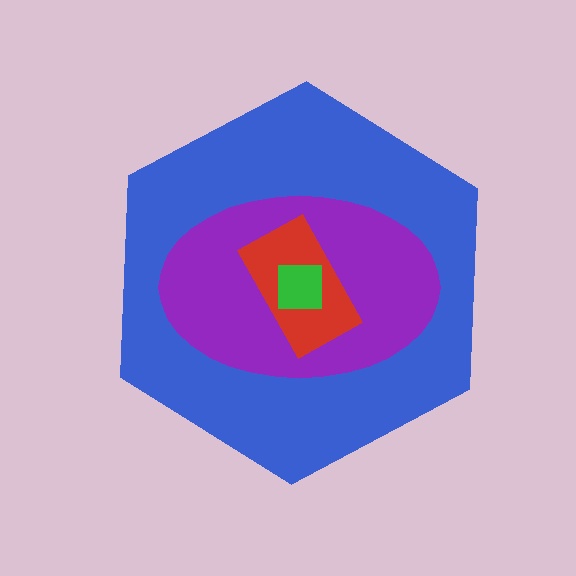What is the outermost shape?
The blue hexagon.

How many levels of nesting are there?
4.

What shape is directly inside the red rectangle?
The green square.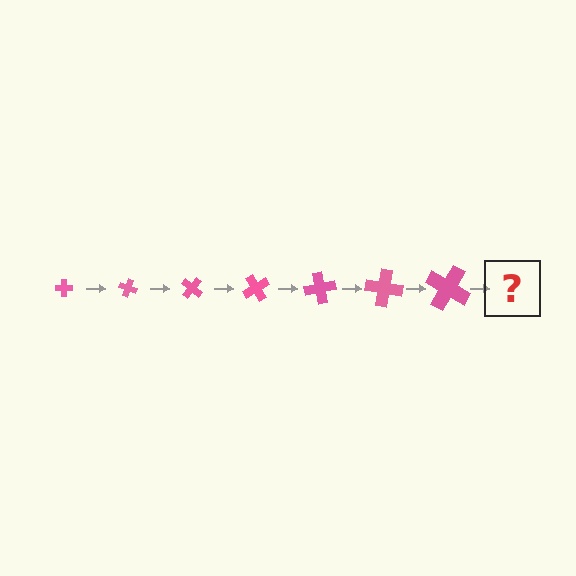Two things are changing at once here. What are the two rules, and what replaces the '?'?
The two rules are that the cross grows larger each step and it rotates 20 degrees each step. The '?' should be a cross, larger than the previous one and rotated 140 degrees from the start.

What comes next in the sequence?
The next element should be a cross, larger than the previous one and rotated 140 degrees from the start.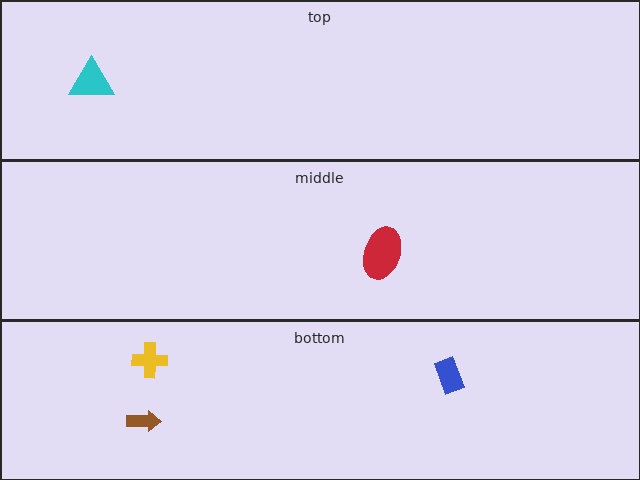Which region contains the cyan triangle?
The top region.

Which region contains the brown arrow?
The bottom region.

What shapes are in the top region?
The cyan triangle.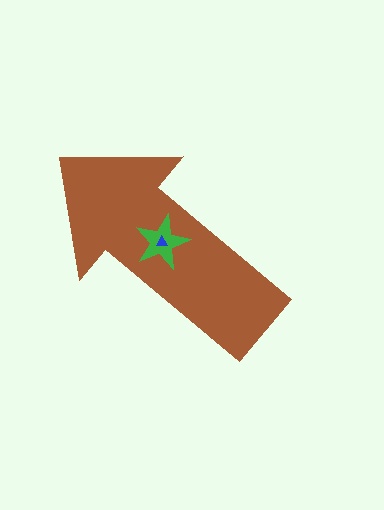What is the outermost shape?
The brown arrow.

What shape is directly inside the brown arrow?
The green star.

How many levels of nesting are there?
3.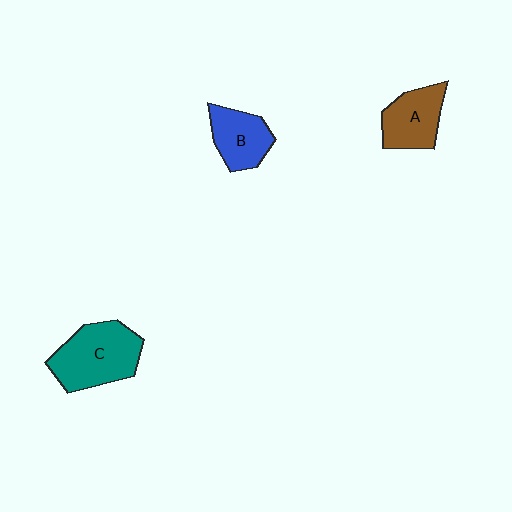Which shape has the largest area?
Shape C (teal).